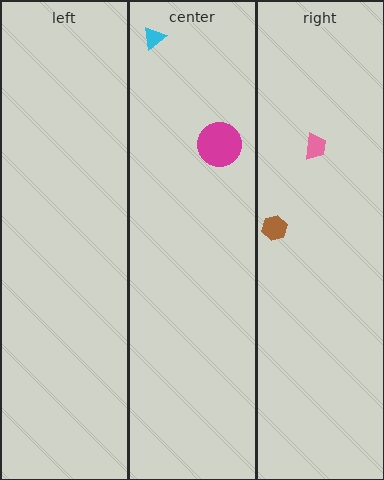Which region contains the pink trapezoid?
The right region.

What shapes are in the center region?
The magenta circle, the cyan triangle.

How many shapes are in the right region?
2.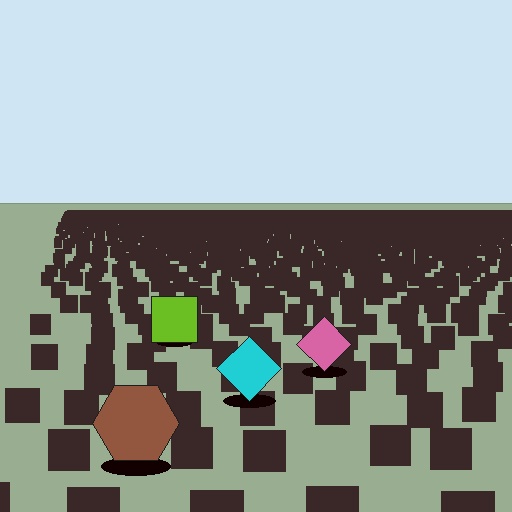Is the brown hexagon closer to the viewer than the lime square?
Yes. The brown hexagon is closer — you can tell from the texture gradient: the ground texture is coarser near it.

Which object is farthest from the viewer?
The lime square is farthest from the viewer. It appears smaller and the ground texture around it is denser.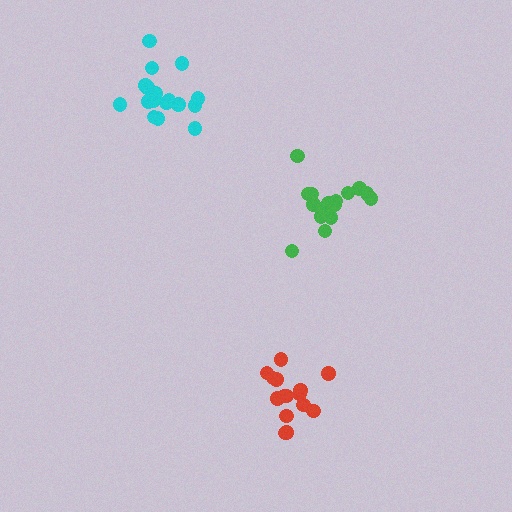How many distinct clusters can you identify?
There are 3 distinct clusters.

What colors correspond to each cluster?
The clusters are colored: red, green, cyan.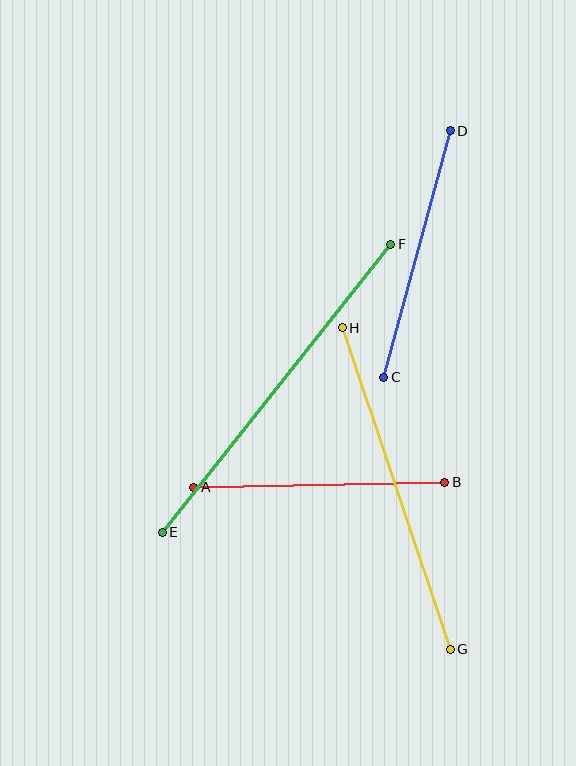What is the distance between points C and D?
The distance is approximately 256 pixels.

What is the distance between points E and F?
The distance is approximately 368 pixels.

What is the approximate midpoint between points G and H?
The midpoint is at approximately (396, 488) pixels.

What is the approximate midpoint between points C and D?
The midpoint is at approximately (417, 254) pixels.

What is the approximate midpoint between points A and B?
The midpoint is at approximately (319, 485) pixels.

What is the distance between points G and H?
The distance is approximately 339 pixels.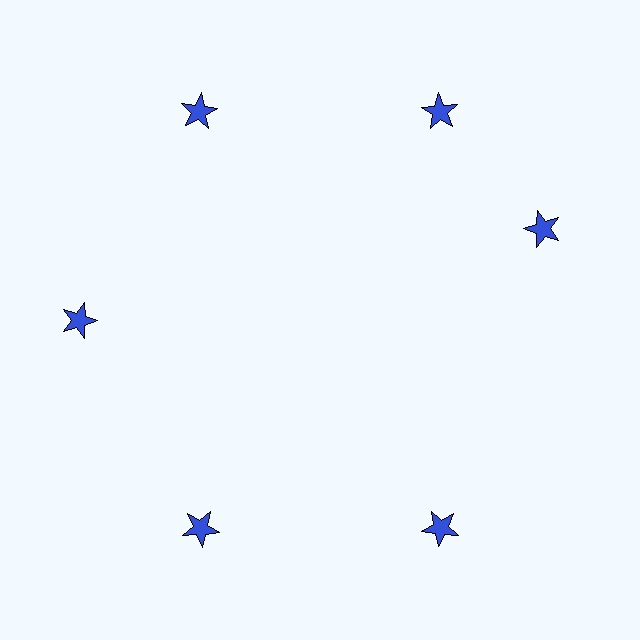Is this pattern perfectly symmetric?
No. The 6 blue stars are arranged in a ring, but one element near the 3 o'clock position is rotated out of alignment along the ring, breaking the 6-fold rotational symmetry.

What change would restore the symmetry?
The symmetry would be restored by rotating it back into even spacing with its neighbors so that all 6 stars sit at equal angles and equal distance from the center.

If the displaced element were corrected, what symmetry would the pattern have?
It would have 6-fold rotational symmetry — the pattern would map onto itself every 60 degrees.